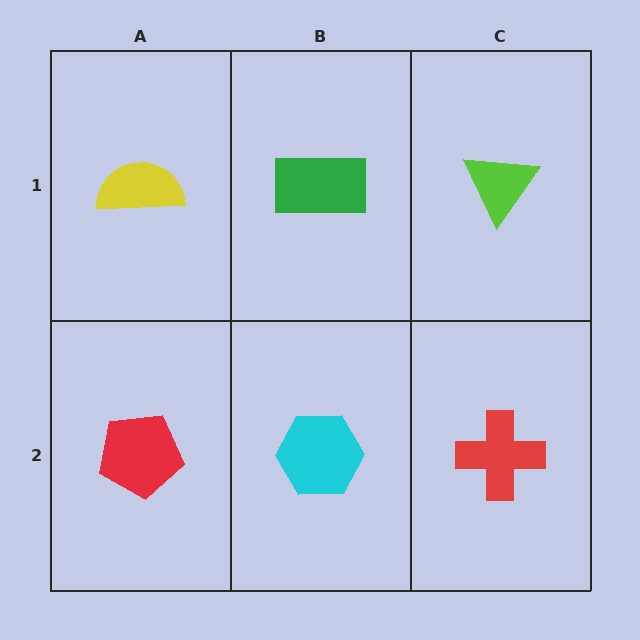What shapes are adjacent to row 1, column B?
A cyan hexagon (row 2, column B), a yellow semicircle (row 1, column A), a lime triangle (row 1, column C).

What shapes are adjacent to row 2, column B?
A green rectangle (row 1, column B), a red pentagon (row 2, column A), a red cross (row 2, column C).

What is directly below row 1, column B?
A cyan hexagon.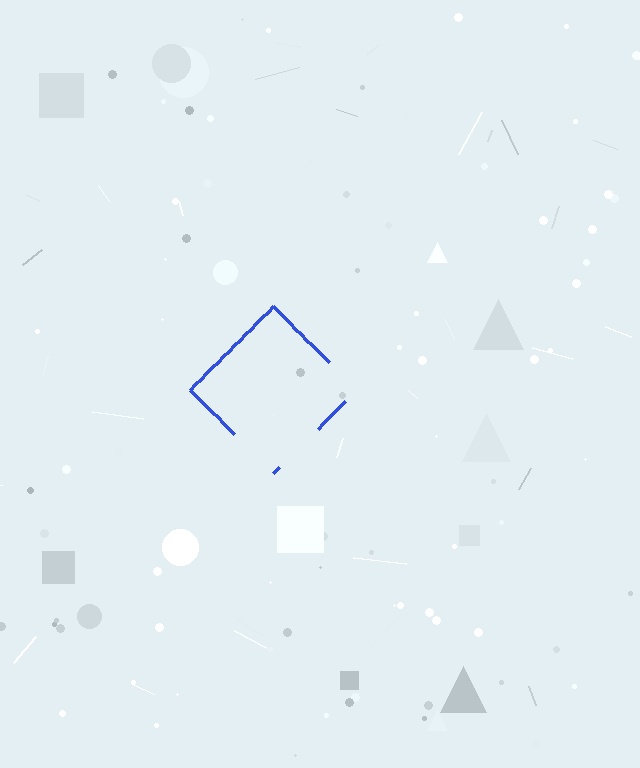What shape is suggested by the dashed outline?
The dashed outline suggests a diamond.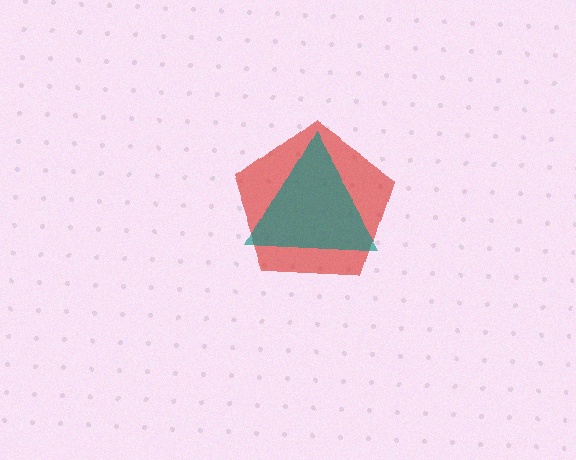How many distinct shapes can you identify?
There are 2 distinct shapes: a red pentagon, a teal triangle.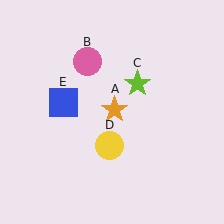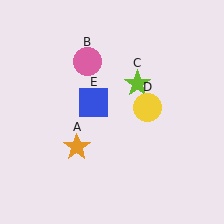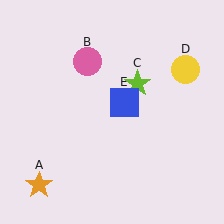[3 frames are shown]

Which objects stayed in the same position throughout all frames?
Pink circle (object B) and lime star (object C) remained stationary.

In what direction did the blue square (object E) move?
The blue square (object E) moved right.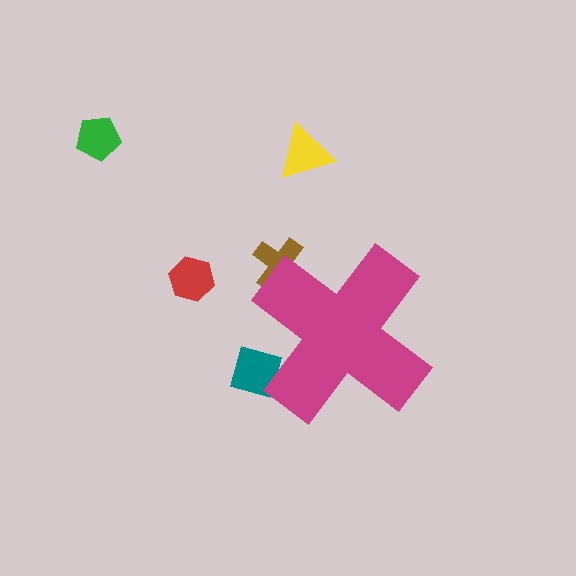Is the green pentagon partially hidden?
No, the green pentagon is fully visible.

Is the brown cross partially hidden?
Yes, the brown cross is partially hidden behind the magenta cross.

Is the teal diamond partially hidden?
Yes, the teal diamond is partially hidden behind the magenta cross.